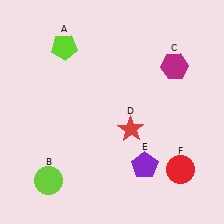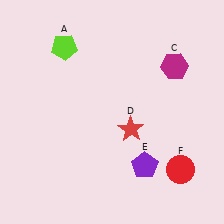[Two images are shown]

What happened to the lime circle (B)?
The lime circle (B) was removed in Image 2. It was in the bottom-left area of Image 1.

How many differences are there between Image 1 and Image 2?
There is 1 difference between the two images.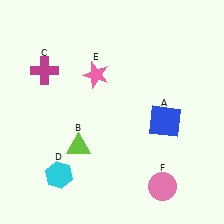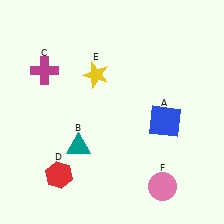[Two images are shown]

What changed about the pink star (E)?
In Image 1, E is pink. In Image 2, it changed to yellow.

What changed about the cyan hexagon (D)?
In Image 1, D is cyan. In Image 2, it changed to red.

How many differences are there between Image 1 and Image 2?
There are 3 differences between the two images.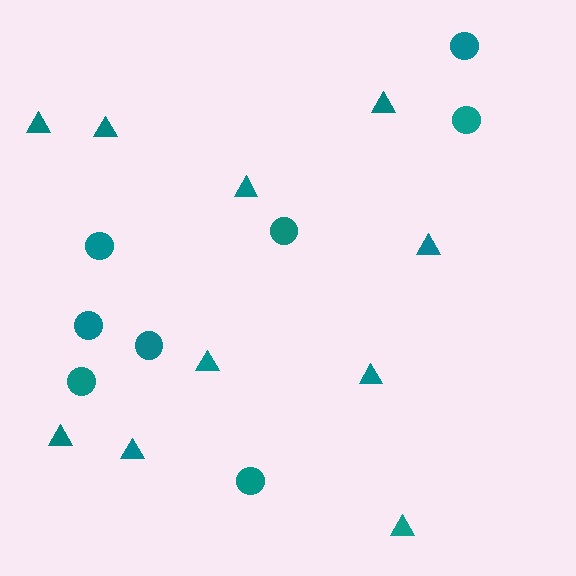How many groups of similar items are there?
There are 2 groups: one group of circles (8) and one group of triangles (10).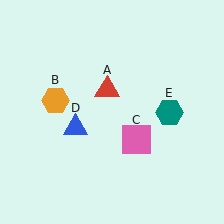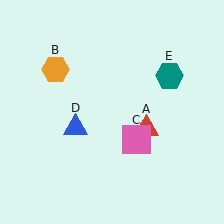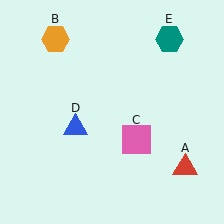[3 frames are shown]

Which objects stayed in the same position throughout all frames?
Pink square (object C) and blue triangle (object D) remained stationary.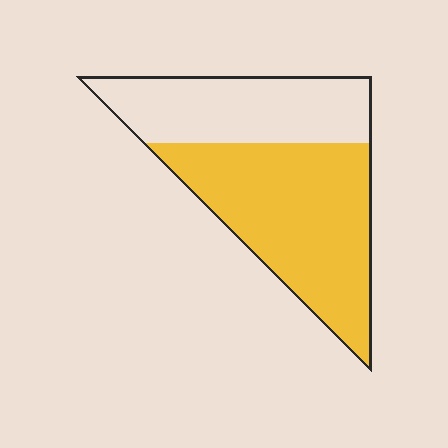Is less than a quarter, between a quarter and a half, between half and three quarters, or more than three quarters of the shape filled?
Between half and three quarters.